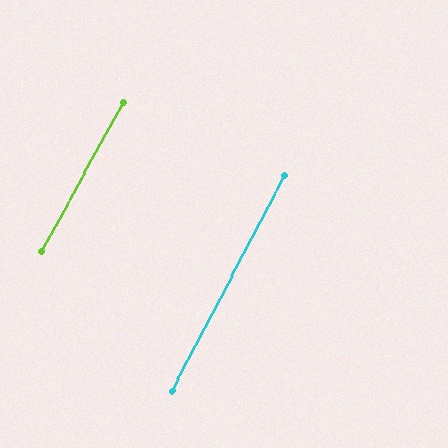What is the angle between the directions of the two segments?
Approximately 1 degree.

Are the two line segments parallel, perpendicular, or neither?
Parallel — their directions differ by only 1.1°.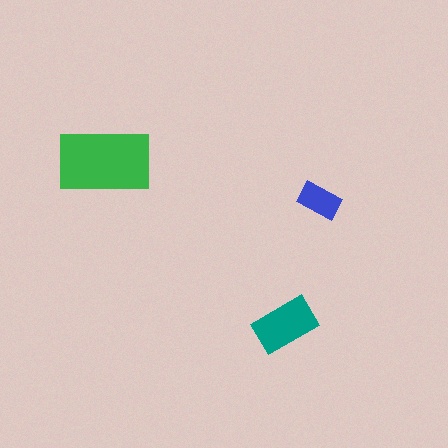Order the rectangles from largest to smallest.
the green one, the teal one, the blue one.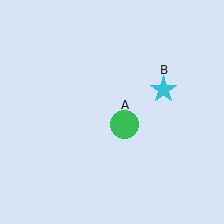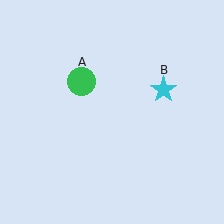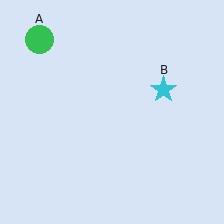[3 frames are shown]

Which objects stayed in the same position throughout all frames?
Cyan star (object B) remained stationary.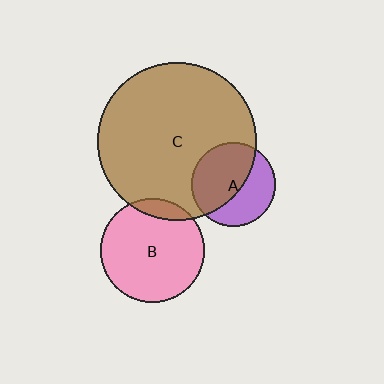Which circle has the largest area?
Circle C (brown).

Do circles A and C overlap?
Yes.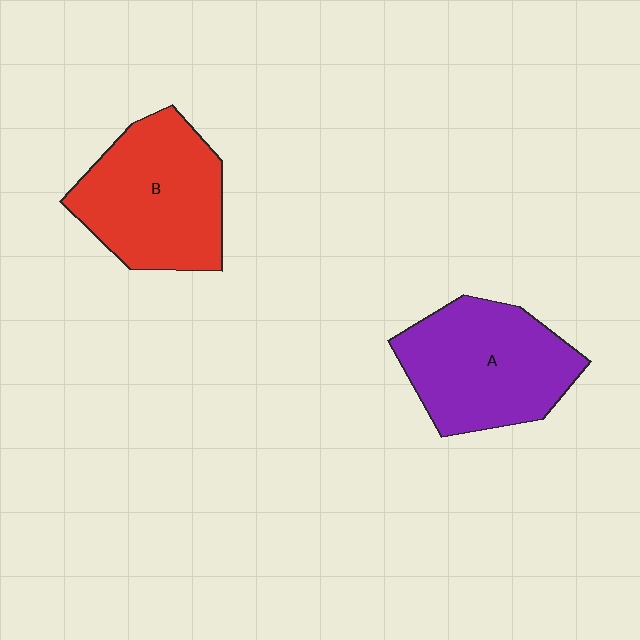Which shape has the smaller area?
Shape A (purple).